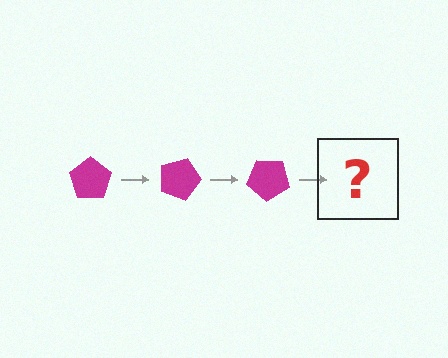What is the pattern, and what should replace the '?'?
The pattern is that the pentagon rotates 20 degrees each step. The '?' should be a magenta pentagon rotated 60 degrees.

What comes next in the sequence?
The next element should be a magenta pentagon rotated 60 degrees.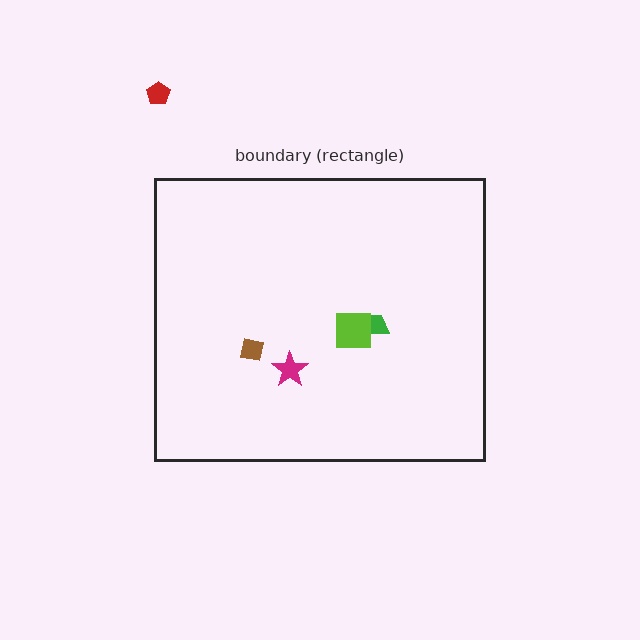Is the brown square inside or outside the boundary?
Inside.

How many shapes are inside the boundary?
4 inside, 1 outside.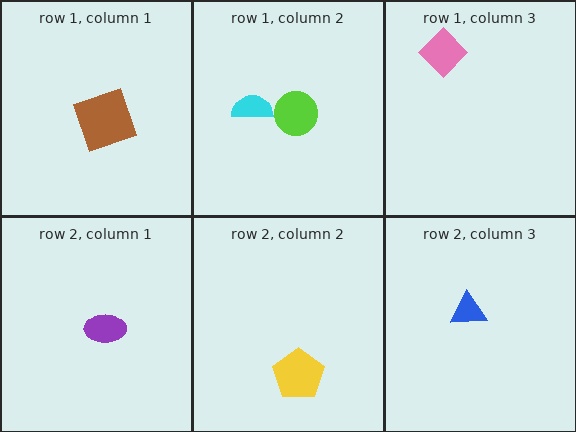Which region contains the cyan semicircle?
The row 1, column 2 region.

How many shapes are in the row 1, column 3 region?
1.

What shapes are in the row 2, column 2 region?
The yellow pentagon.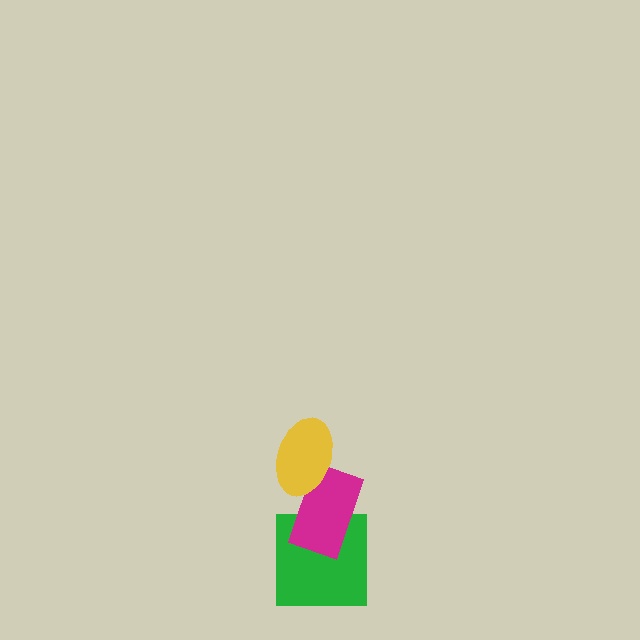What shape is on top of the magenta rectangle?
The yellow ellipse is on top of the magenta rectangle.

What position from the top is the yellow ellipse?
The yellow ellipse is 1st from the top.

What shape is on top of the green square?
The magenta rectangle is on top of the green square.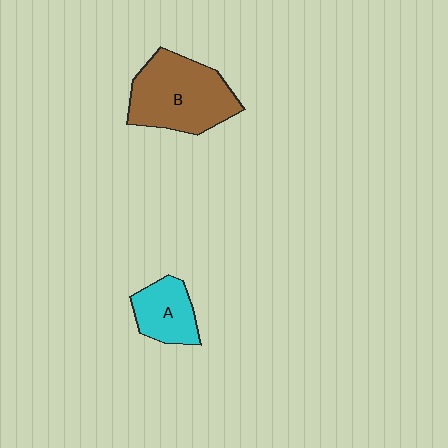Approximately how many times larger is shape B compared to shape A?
Approximately 1.9 times.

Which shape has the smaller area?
Shape A (cyan).